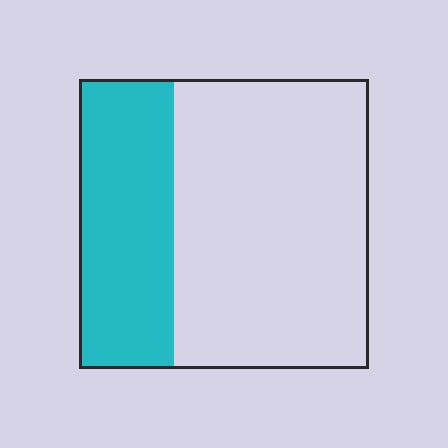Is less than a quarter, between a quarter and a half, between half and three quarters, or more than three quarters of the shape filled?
Between a quarter and a half.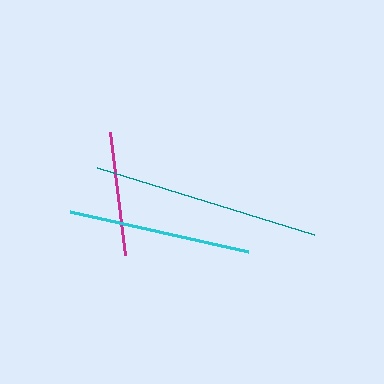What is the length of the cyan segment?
The cyan segment is approximately 182 pixels long.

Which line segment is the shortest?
The magenta line is the shortest at approximately 124 pixels.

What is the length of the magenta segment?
The magenta segment is approximately 124 pixels long.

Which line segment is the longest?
The teal line is the longest at approximately 228 pixels.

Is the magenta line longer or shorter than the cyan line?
The cyan line is longer than the magenta line.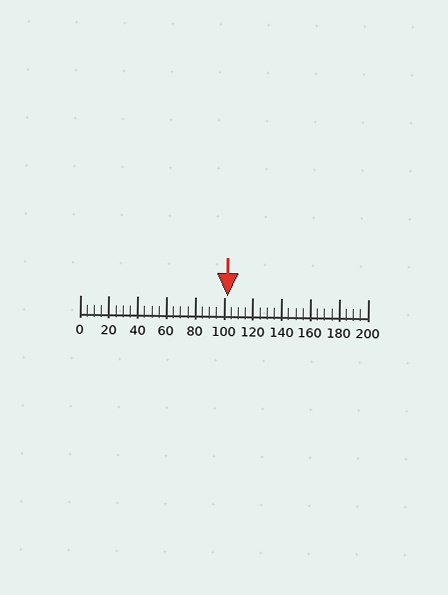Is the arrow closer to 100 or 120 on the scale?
The arrow is closer to 100.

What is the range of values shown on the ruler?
The ruler shows values from 0 to 200.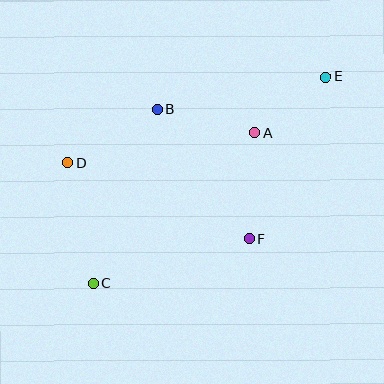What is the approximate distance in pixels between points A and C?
The distance between A and C is approximately 221 pixels.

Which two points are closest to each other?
Points A and E are closest to each other.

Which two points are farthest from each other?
Points C and E are farthest from each other.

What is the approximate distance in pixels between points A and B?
The distance between A and B is approximately 100 pixels.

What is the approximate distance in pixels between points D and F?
The distance between D and F is approximately 197 pixels.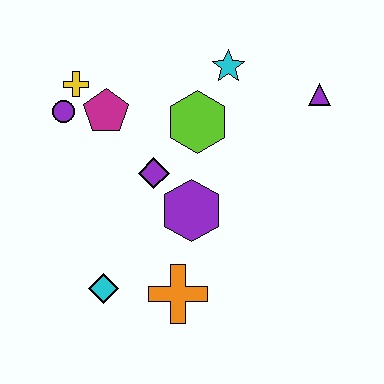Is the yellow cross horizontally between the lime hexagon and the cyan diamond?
No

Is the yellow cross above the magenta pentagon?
Yes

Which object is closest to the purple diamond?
The purple hexagon is closest to the purple diamond.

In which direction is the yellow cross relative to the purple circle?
The yellow cross is above the purple circle.